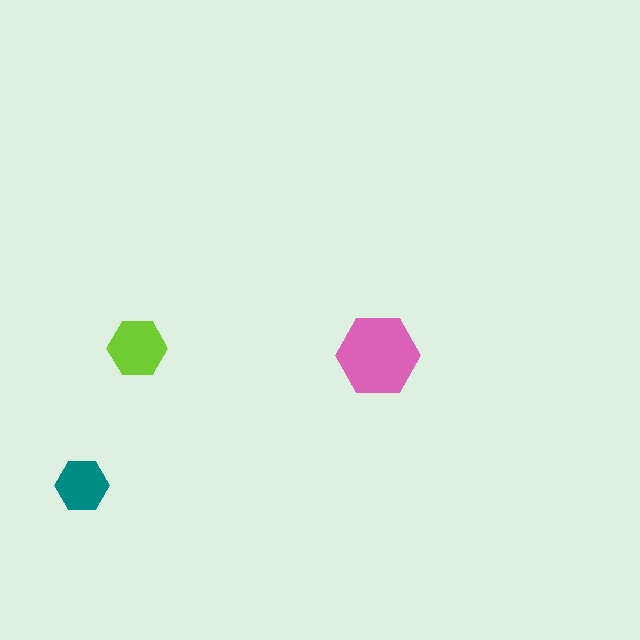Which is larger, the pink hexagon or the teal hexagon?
The pink one.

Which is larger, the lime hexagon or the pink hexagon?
The pink one.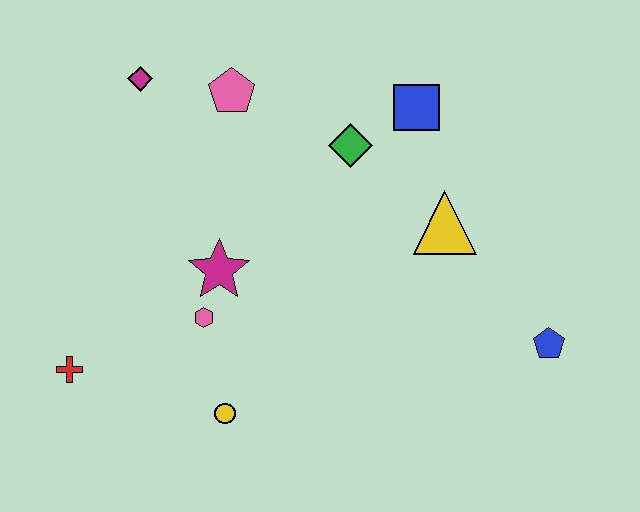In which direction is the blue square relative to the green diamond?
The blue square is to the right of the green diamond.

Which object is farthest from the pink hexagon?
The blue pentagon is farthest from the pink hexagon.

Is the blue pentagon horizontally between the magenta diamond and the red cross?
No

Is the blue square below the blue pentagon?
No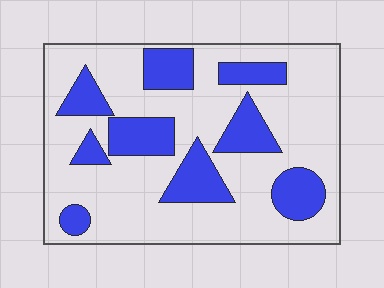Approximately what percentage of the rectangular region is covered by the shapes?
Approximately 30%.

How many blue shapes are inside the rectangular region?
9.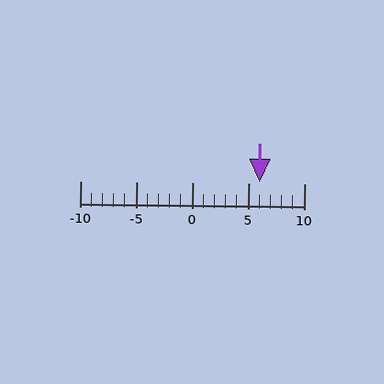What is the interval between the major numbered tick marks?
The major tick marks are spaced 5 units apart.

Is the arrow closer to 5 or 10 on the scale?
The arrow is closer to 5.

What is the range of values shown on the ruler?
The ruler shows values from -10 to 10.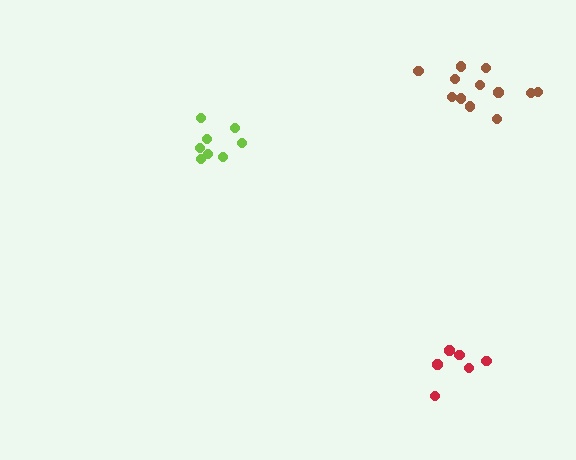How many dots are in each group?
Group 1: 6 dots, Group 2: 12 dots, Group 3: 8 dots (26 total).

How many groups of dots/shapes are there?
There are 3 groups.